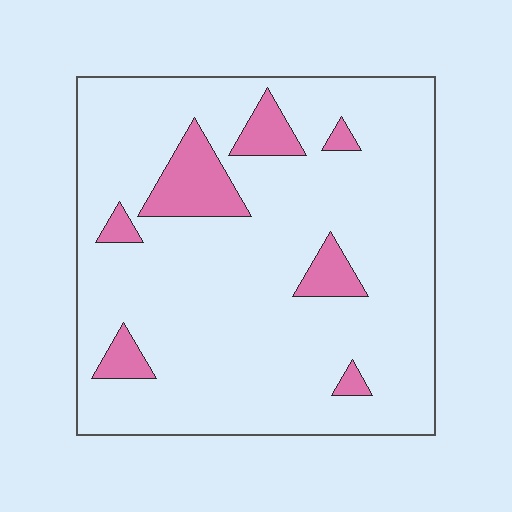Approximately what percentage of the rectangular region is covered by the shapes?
Approximately 10%.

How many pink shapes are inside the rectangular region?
7.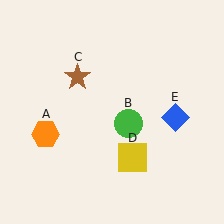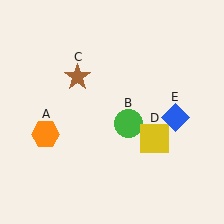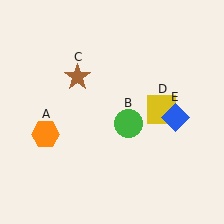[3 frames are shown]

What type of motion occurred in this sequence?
The yellow square (object D) rotated counterclockwise around the center of the scene.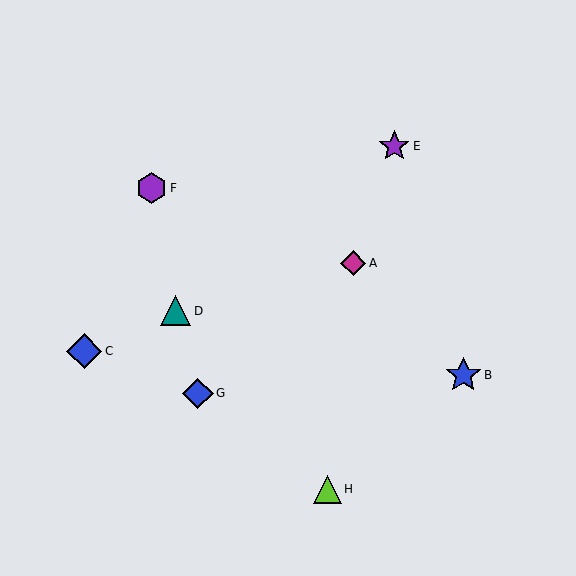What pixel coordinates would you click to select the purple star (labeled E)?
Click at (394, 146) to select the purple star E.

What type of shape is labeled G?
Shape G is a blue diamond.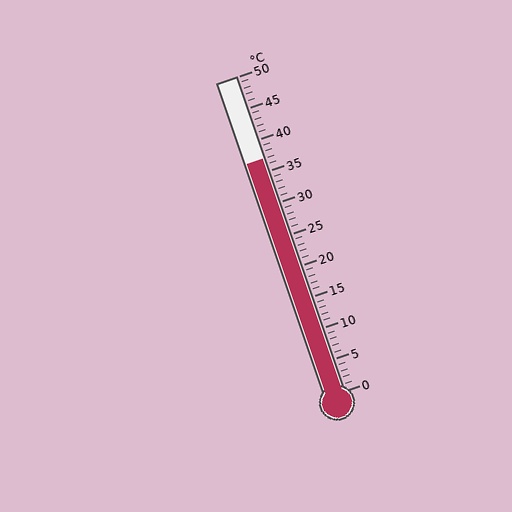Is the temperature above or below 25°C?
The temperature is above 25°C.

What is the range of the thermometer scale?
The thermometer scale ranges from 0°C to 50°C.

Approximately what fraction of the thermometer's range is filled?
The thermometer is filled to approximately 75% of its range.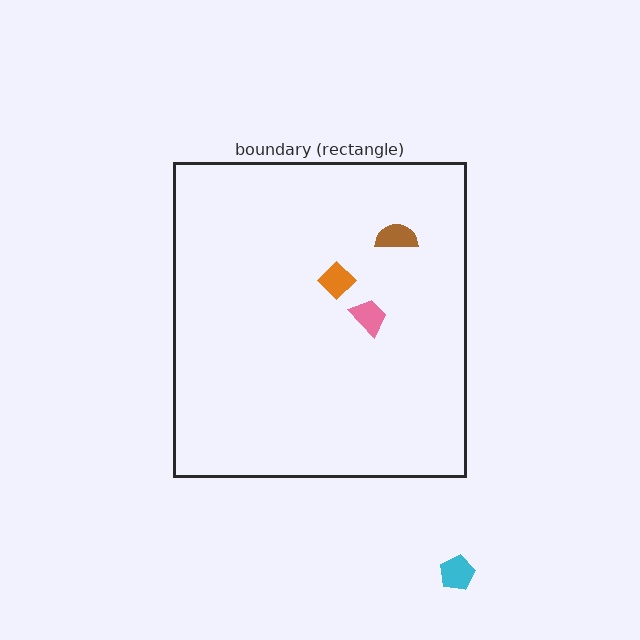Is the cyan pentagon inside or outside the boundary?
Outside.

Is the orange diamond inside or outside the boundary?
Inside.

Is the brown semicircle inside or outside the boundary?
Inside.